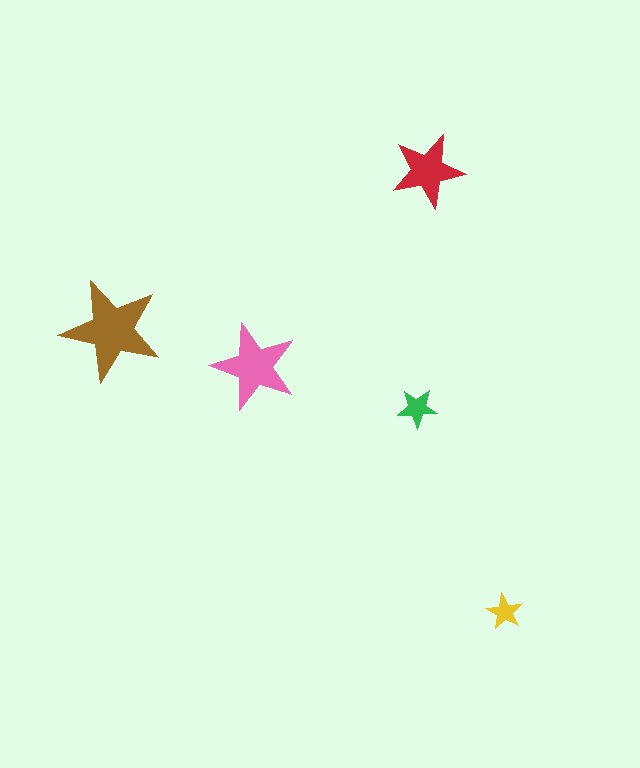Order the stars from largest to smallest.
the brown one, the pink one, the red one, the green one, the yellow one.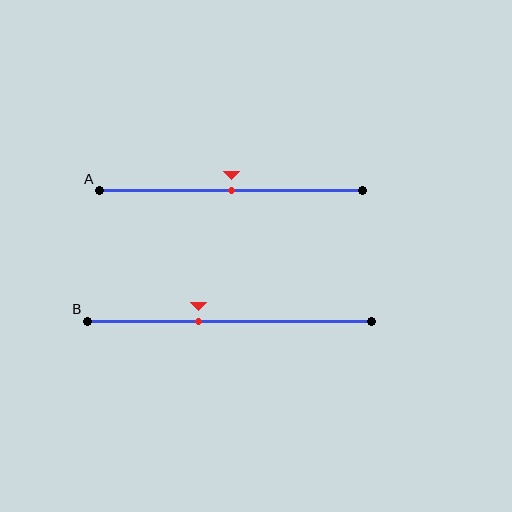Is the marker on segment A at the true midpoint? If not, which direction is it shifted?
Yes, the marker on segment A is at the true midpoint.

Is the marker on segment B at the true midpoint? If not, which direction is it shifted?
No, the marker on segment B is shifted to the left by about 11% of the segment length.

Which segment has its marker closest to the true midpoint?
Segment A has its marker closest to the true midpoint.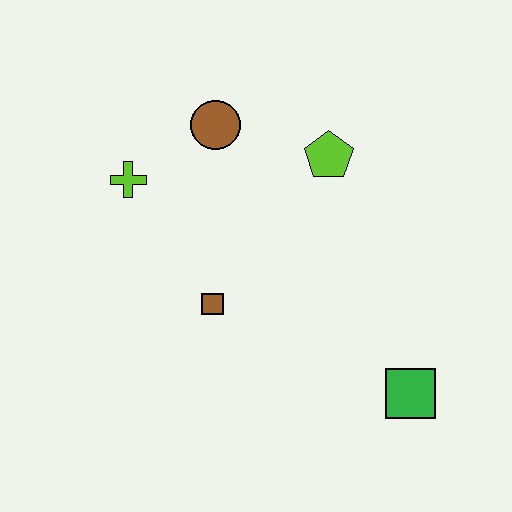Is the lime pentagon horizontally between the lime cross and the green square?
Yes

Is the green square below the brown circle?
Yes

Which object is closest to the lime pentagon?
The brown circle is closest to the lime pentagon.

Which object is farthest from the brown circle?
The green square is farthest from the brown circle.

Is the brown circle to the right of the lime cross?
Yes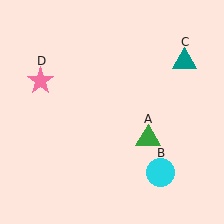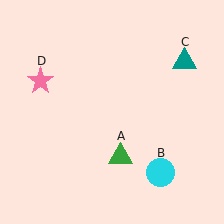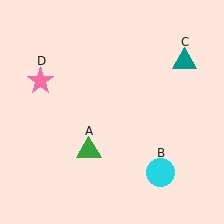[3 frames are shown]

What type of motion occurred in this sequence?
The green triangle (object A) rotated clockwise around the center of the scene.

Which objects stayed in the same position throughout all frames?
Cyan circle (object B) and teal triangle (object C) and pink star (object D) remained stationary.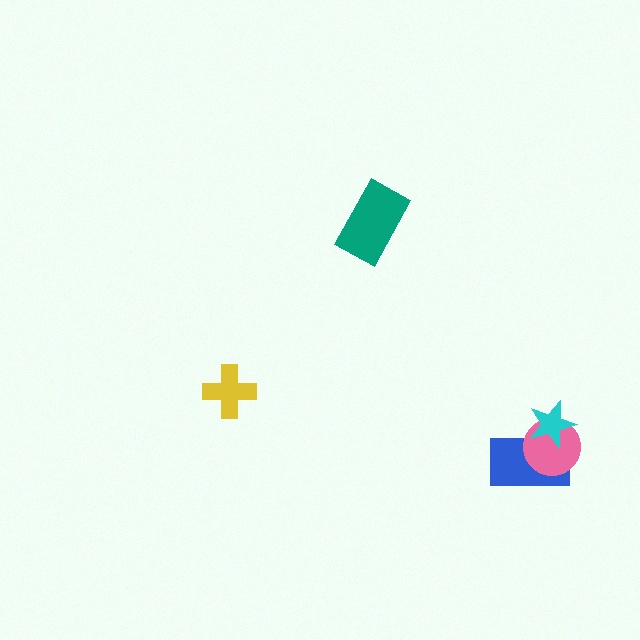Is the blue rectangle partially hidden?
Yes, it is partially covered by another shape.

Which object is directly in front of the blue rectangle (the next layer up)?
The pink circle is directly in front of the blue rectangle.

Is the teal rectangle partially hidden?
No, no other shape covers it.